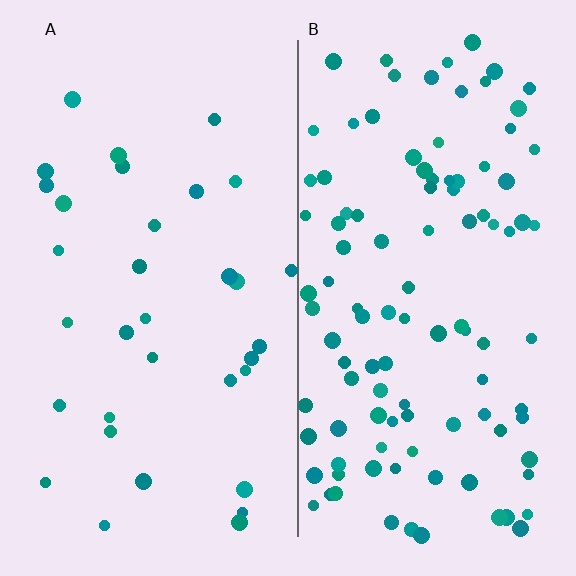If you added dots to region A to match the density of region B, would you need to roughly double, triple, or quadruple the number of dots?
Approximately triple.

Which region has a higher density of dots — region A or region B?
B (the right).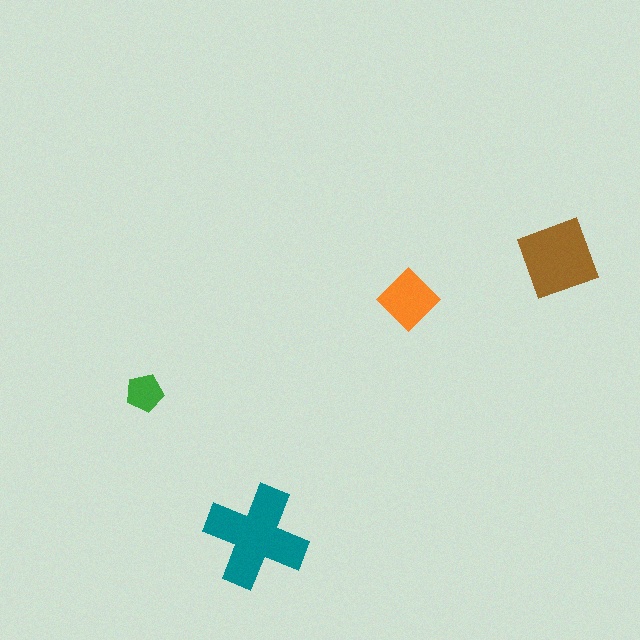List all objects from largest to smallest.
The teal cross, the brown square, the orange diamond, the green pentagon.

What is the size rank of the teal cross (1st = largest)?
1st.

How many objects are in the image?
There are 4 objects in the image.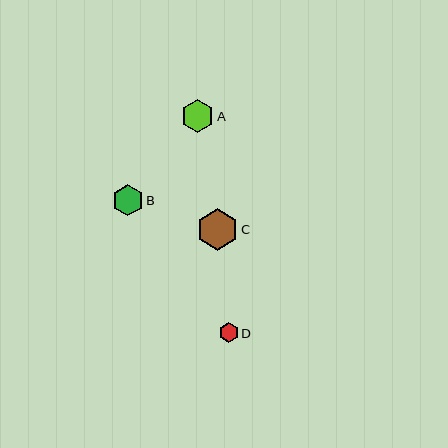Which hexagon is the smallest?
Hexagon D is the smallest with a size of approximately 20 pixels.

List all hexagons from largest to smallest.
From largest to smallest: C, A, B, D.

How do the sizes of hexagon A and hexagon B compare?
Hexagon A and hexagon B are approximately the same size.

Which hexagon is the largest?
Hexagon C is the largest with a size of approximately 41 pixels.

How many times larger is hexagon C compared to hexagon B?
Hexagon C is approximately 1.3 times the size of hexagon B.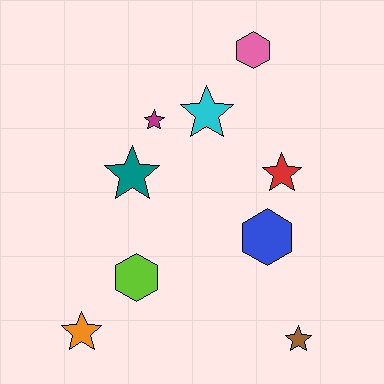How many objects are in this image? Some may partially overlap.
There are 9 objects.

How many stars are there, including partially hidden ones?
There are 6 stars.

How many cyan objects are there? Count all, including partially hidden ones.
There is 1 cyan object.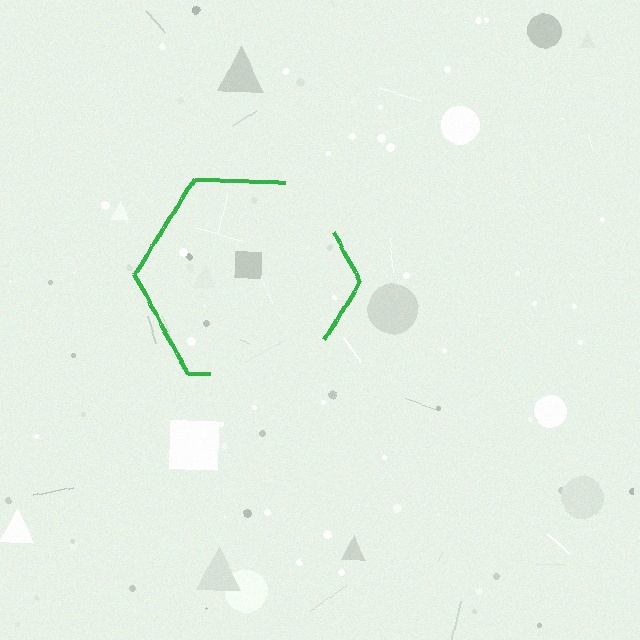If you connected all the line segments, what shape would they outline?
They would outline a hexagon.